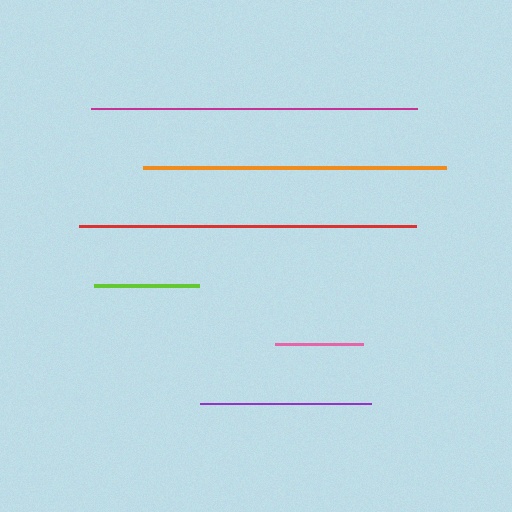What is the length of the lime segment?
The lime segment is approximately 105 pixels long.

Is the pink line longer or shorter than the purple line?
The purple line is longer than the pink line.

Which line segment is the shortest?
The pink line is the shortest at approximately 87 pixels.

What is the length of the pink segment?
The pink segment is approximately 87 pixels long.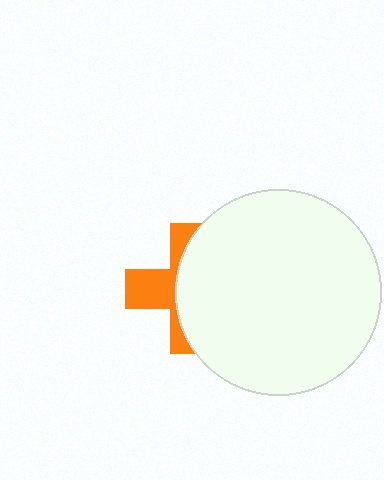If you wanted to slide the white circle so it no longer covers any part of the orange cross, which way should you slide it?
Slide it right — that is the most direct way to separate the two shapes.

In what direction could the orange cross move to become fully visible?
The orange cross could move left. That would shift it out from behind the white circle entirely.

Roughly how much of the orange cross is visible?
A small part of it is visible (roughly 39%).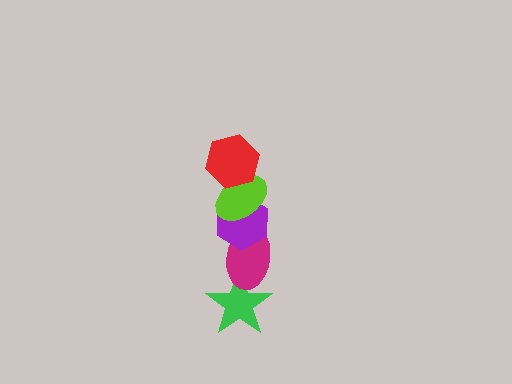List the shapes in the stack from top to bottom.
From top to bottom: the red hexagon, the lime ellipse, the purple hexagon, the magenta ellipse, the green star.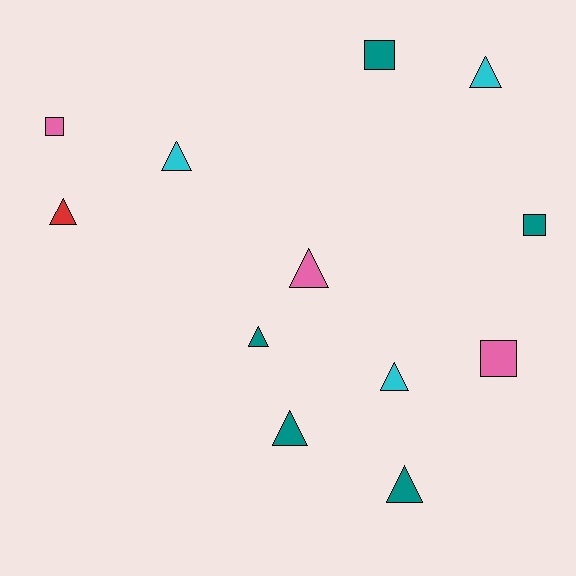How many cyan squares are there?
There are no cyan squares.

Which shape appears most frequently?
Triangle, with 8 objects.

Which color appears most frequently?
Teal, with 5 objects.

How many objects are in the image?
There are 12 objects.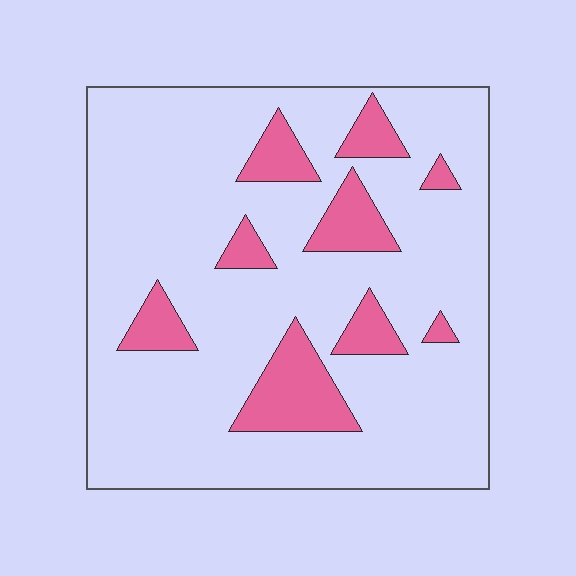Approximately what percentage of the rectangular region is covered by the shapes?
Approximately 15%.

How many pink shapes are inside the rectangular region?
9.